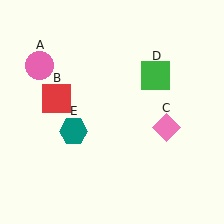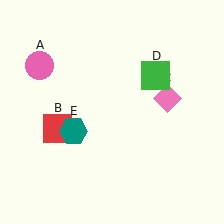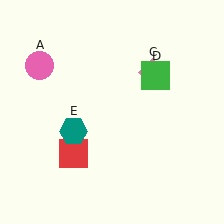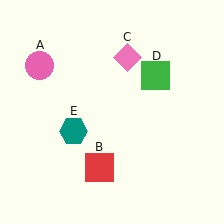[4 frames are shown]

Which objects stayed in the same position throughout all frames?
Pink circle (object A) and green square (object D) and teal hexagon (object E) remained stationary.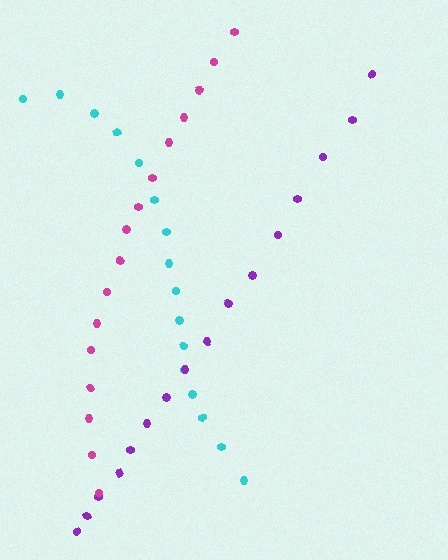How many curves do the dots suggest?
There are 3 distinct paths.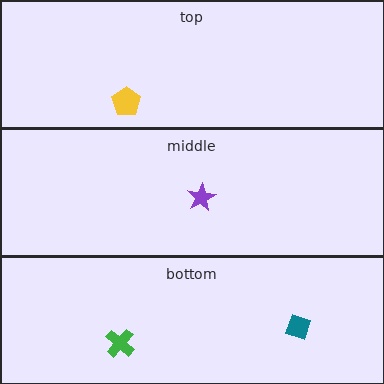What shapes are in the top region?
The yellow pentagon.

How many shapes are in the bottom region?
2.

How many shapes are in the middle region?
1.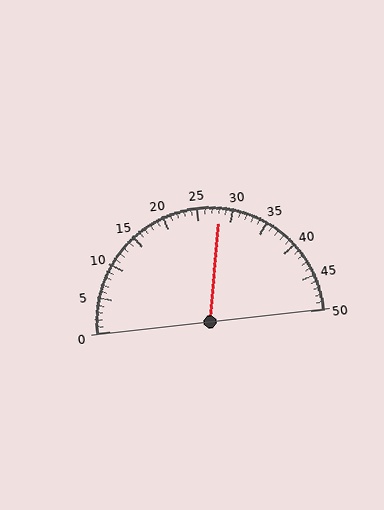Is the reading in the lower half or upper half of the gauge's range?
The reading is in the upper half of the range (0 to 50).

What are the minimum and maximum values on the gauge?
The gauge ranges from 0 to 50.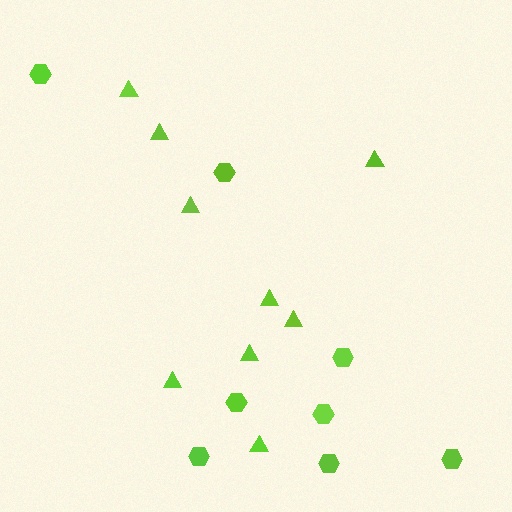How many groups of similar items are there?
There are 2 groups: one group of triangles (9) and one group of hexagons (8).